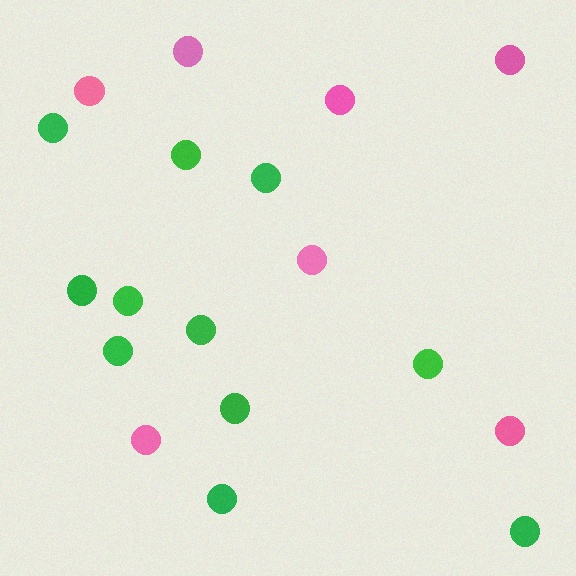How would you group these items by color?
There are 2 groups: one group of green circles (11) and one group of pink circles (7).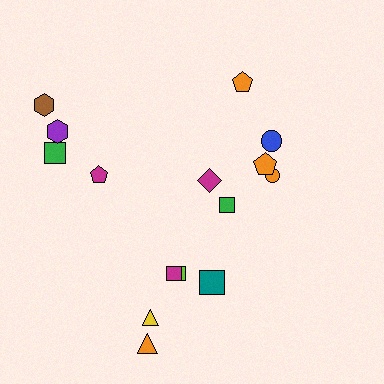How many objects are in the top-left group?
There are 4 objects.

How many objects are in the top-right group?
There are 6 objects.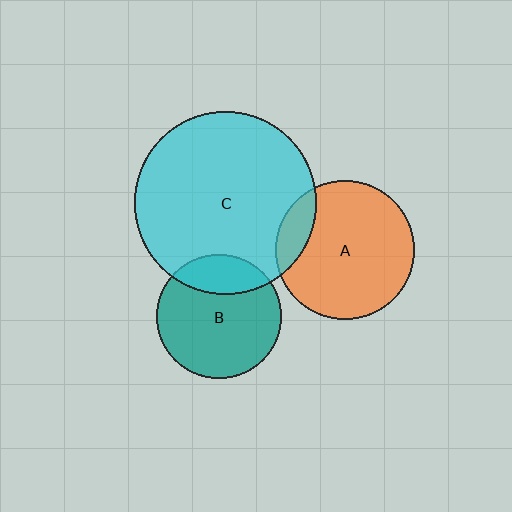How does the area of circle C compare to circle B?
Approximately 2.1 times.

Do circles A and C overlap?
Yes.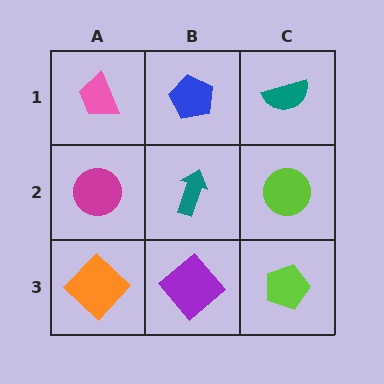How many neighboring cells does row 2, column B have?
4.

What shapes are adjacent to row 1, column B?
A teal arrow (row 2, column B), a pink trapezoid (row 1, column A), a teal semicircle (row 1, column C).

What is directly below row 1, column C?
A lime circle.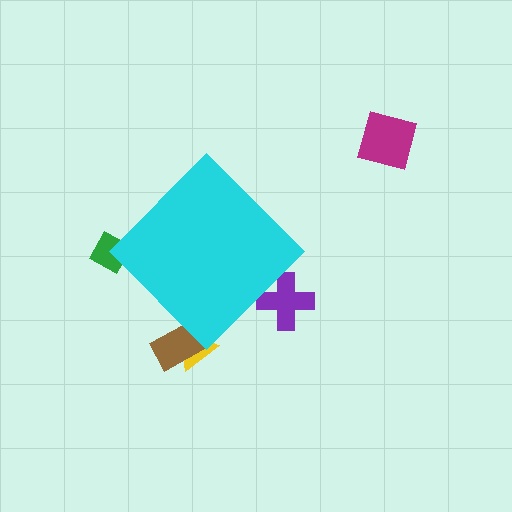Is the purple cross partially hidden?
Yes, the purple cross is partially hidden behind the cyan diamond.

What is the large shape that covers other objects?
A cyan diamond.